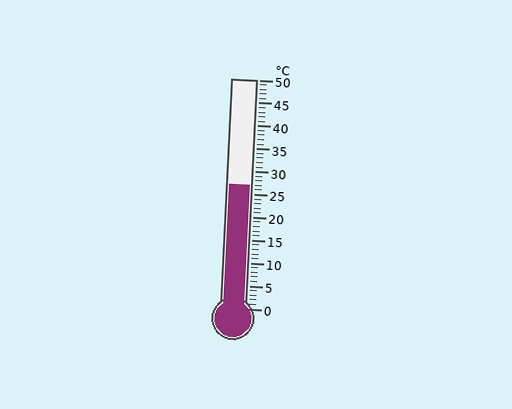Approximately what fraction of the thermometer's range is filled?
The thermometer is filled to approximately 55% of its range.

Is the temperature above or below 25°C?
The temperature is above 25°C.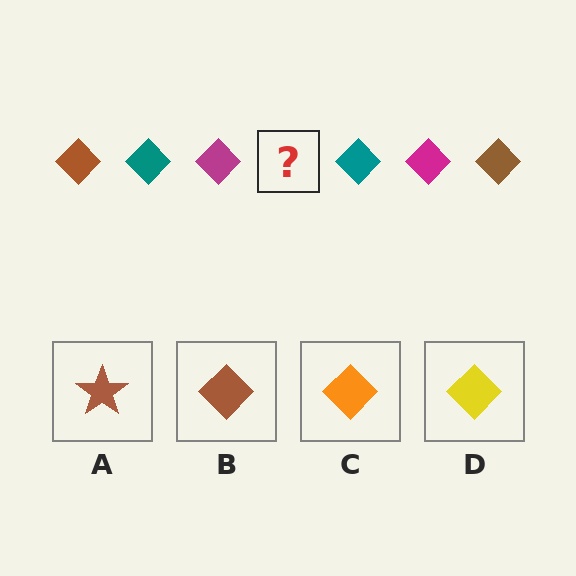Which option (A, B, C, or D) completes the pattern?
B.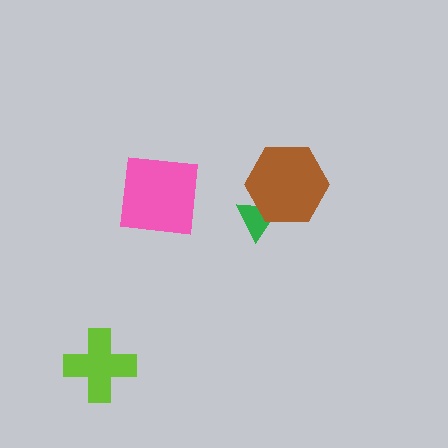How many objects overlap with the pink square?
0 objects overlap with the pink square.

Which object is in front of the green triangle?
The brown hexagon is in front of the green triangle.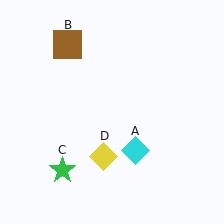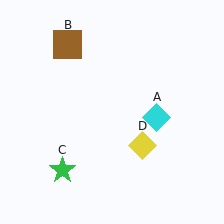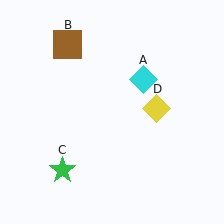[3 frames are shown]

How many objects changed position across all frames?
2 objects changed position: cyan diamond (object A), yellow diamond (object D).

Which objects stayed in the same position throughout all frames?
Brown square (object B) and green star (object C) remained stationary.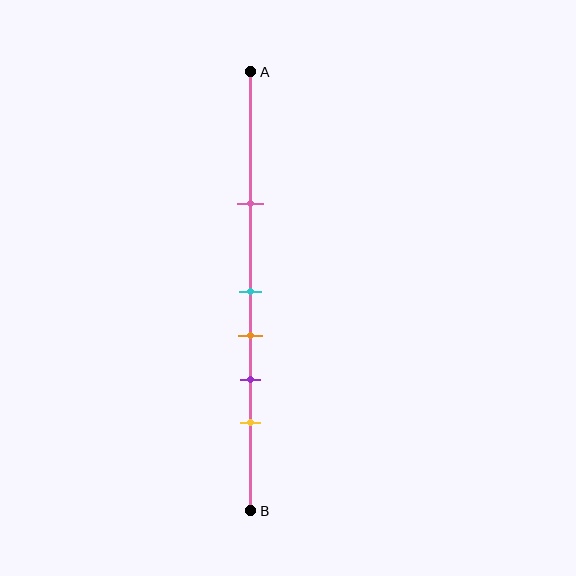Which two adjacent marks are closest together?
The cyan and orange marks are the closest adjacent pair.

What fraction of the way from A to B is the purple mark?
The purple mark is approximately 70% (0.7) of the way from A to B.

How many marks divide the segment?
There are 5 marks dividing the segment.